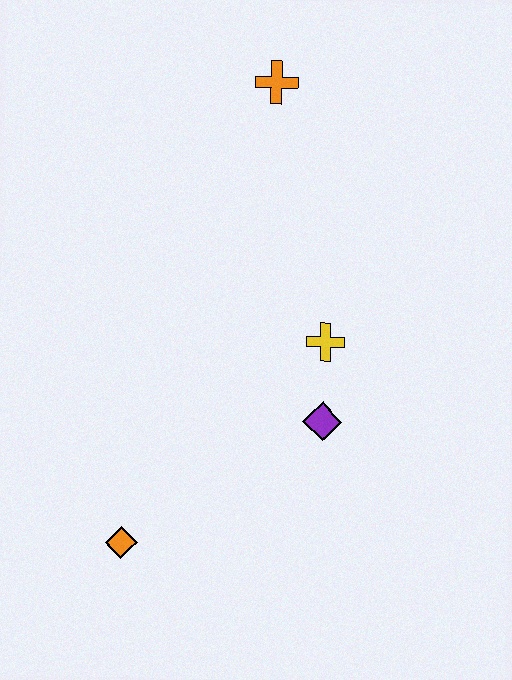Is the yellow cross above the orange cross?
No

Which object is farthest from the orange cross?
The orange diamond is farthest from the orange cross.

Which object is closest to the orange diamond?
The purple diamond is closest to the orange diamond.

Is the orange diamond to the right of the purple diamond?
No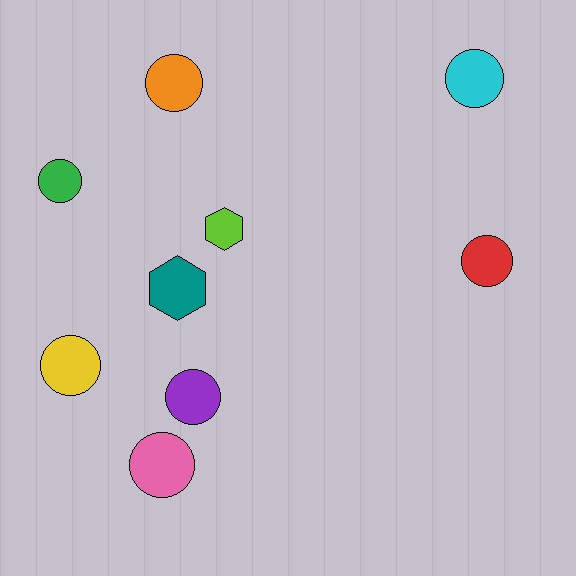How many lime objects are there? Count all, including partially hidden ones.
There is 1 lime object.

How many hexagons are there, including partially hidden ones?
There are 2 hexagons.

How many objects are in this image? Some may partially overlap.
There are 9 objects.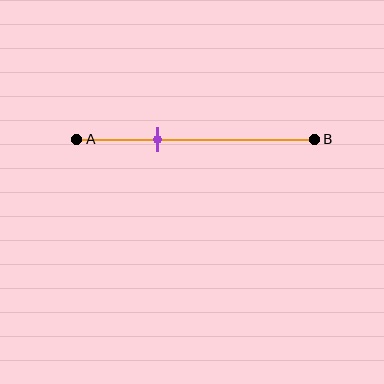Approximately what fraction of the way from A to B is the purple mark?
The purple mark is approximately 35% of the way from A to B.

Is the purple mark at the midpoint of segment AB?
No, the mark is at about 35% from A, not at the 50% midpoint.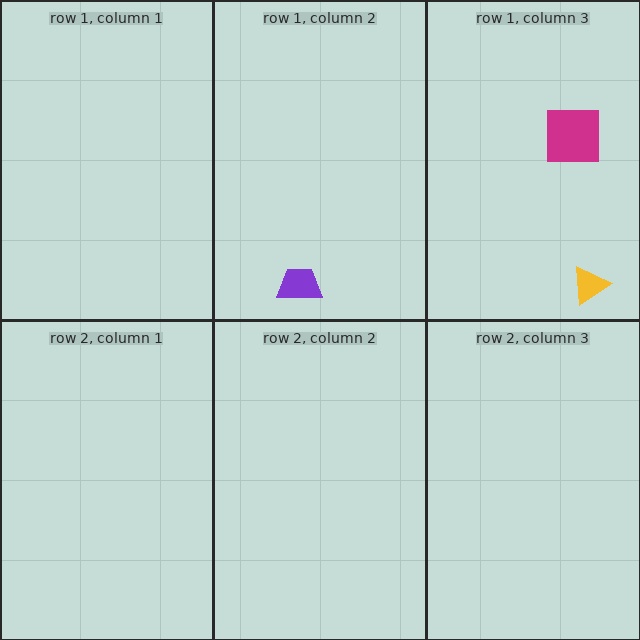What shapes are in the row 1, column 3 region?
The magenta square, the yellow triangle.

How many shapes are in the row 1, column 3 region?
2.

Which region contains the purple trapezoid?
The row 1, column 2 region.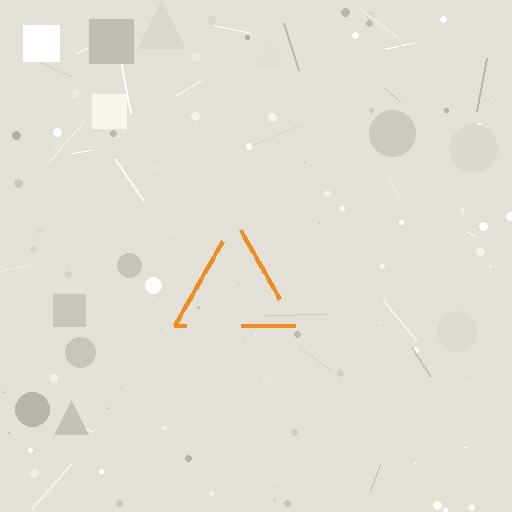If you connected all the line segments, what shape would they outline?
They would outline a triangle.